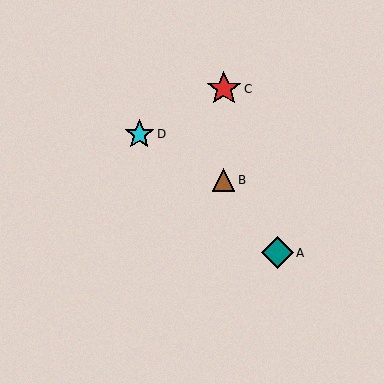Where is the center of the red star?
The center of the red star is at (224, 89).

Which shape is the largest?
The red star (labeled C) is the largest.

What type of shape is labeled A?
Shape A is a teal diamond.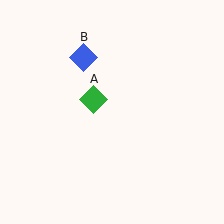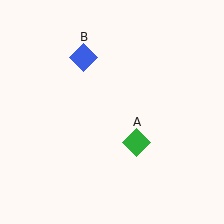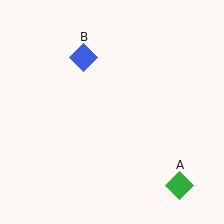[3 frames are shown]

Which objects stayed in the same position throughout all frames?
Blue diamond (object B) remained stationary.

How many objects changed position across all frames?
1 object changed position: green diamond (object A).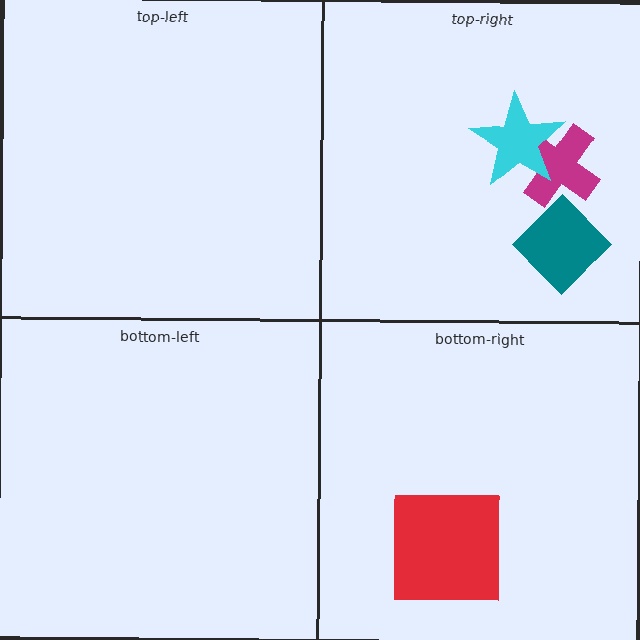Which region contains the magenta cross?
The top-right region.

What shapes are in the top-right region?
The magenta cross, the teal diamond, the cyan star.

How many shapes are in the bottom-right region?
1.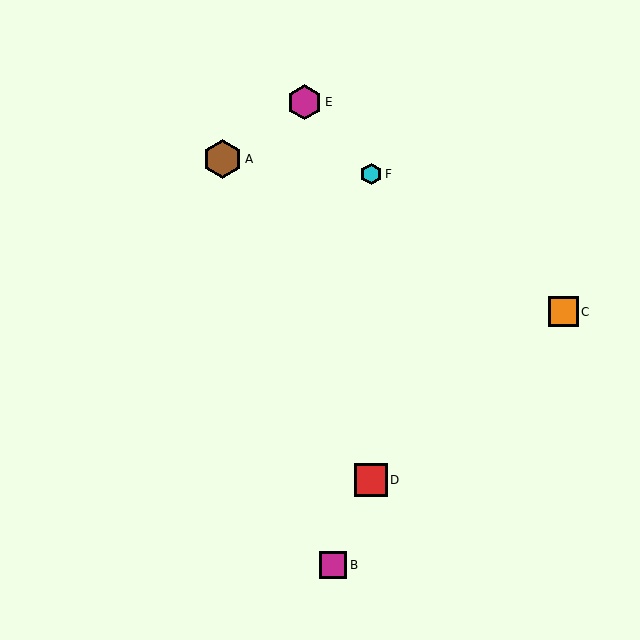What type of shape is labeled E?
Shape E is a magenta hexagon.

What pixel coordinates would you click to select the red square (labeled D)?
Click at (371, 480) to select the red square D.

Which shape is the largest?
The brown hexagon (labeled A) is the largest.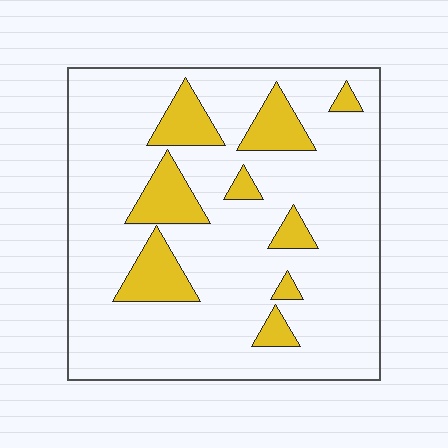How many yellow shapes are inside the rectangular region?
9.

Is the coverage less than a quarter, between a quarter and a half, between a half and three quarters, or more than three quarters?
Less than a quarter.